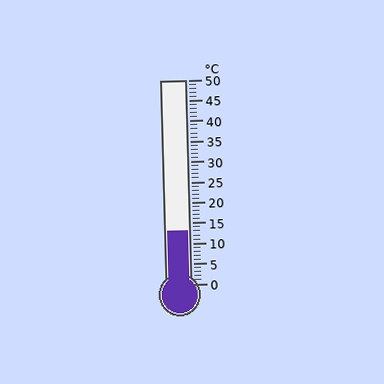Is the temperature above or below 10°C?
The temperature is above 10°C.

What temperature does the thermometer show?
The thermometer shows approximately 13°C.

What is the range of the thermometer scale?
The thermometer scale ranges from 0°C to 50°C.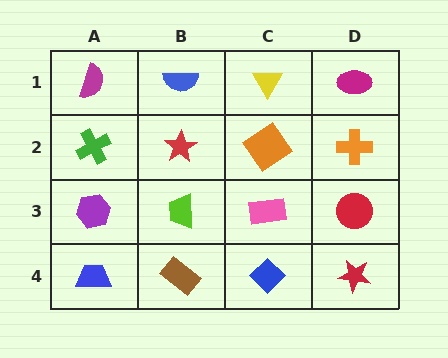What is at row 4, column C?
A blue diamond.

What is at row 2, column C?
An orange diamond.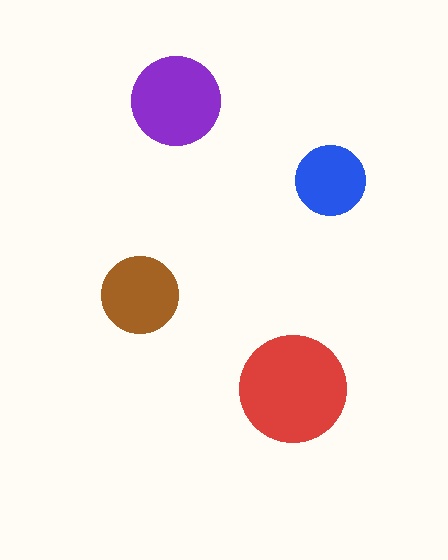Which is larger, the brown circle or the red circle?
The red one.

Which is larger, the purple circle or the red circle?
The red one.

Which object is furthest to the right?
The blue circle is rightmost.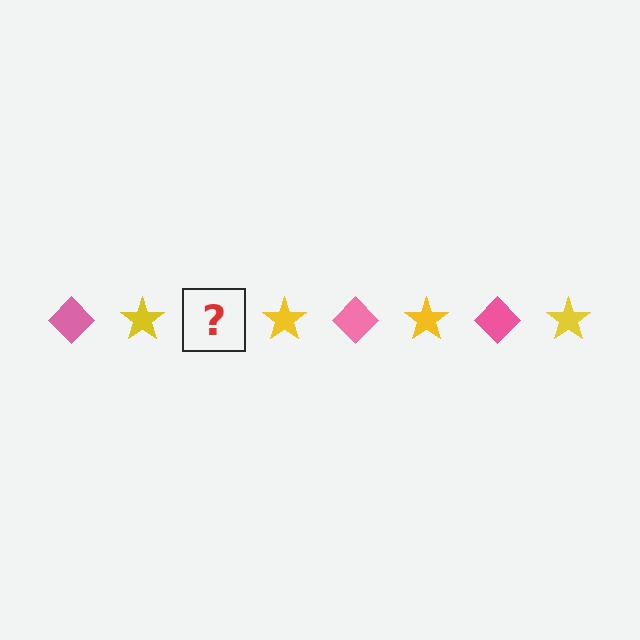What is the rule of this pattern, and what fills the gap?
The rule is that the pattern alternates between pink diamond and yellow star. The gap should be filled with a pink diamond.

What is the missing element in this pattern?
The missing element is a pink diamond.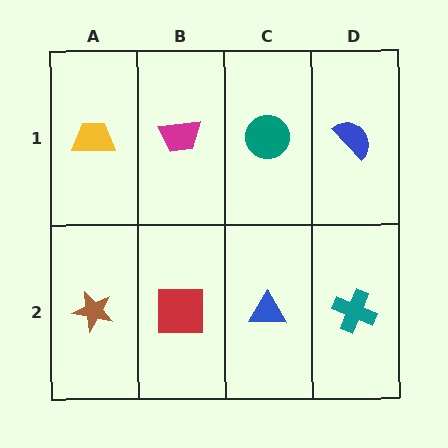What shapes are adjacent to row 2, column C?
A teal circle (row 1, column C), a red square (row 2, column B), a teal cross (row 2, column D).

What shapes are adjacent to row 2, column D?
A blue semicircle (row 1, column D), a blue triangle (row 2, column C).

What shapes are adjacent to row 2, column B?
A magenta trapezoid (row 1, column B), a brown star (row 2, column A), a blue triangle (row 2, column C).